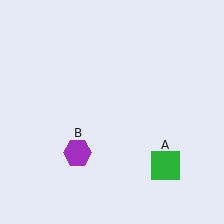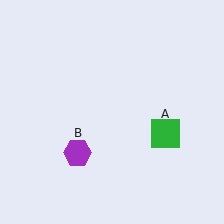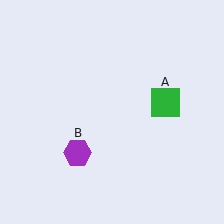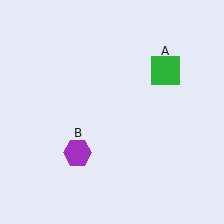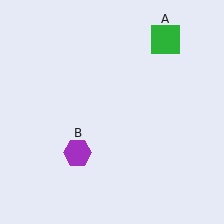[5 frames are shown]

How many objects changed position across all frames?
1 object changed position: green square (object A).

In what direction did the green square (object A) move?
The green square (object A) moved up.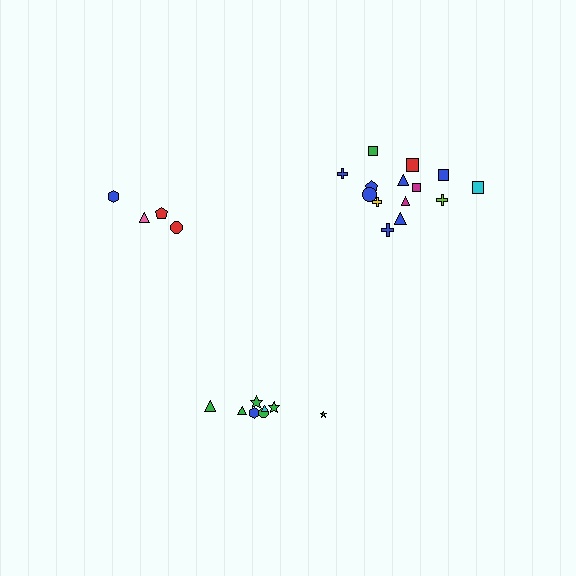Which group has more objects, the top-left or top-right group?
The top-right group.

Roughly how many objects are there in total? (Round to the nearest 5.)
Roughly 25 objects in total.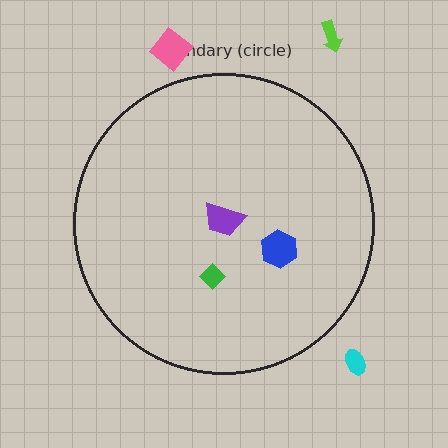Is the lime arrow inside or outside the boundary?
Outside.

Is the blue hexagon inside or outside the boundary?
Inside.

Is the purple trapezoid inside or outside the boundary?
Inside.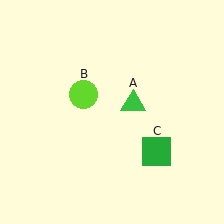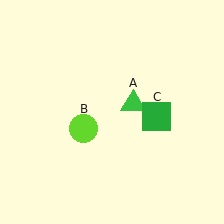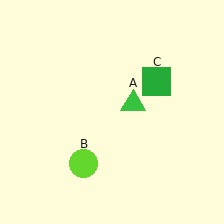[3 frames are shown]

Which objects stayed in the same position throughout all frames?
Green triangle (object A) remained stationary.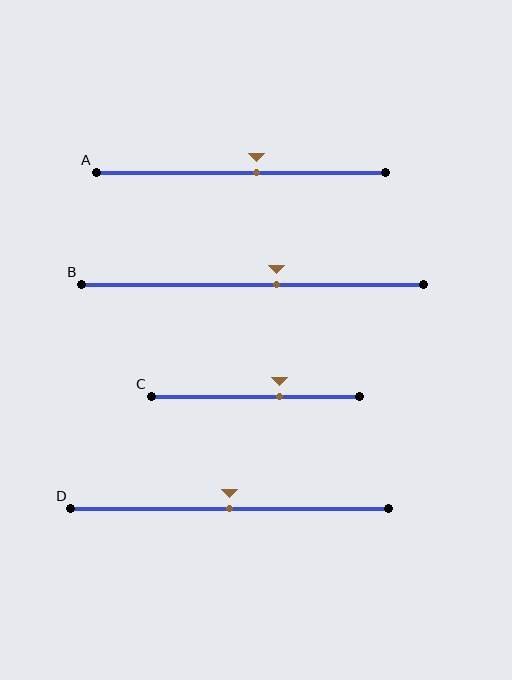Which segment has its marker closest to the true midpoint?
Segment D has its marker closest to the true midpoint.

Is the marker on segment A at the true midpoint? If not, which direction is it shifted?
No, the marker on segment A is shifted to the right by about 5% of the segment length.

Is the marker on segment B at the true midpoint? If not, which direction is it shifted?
No, the marker on segment B is shifted to the right by about 7% of the segment length.